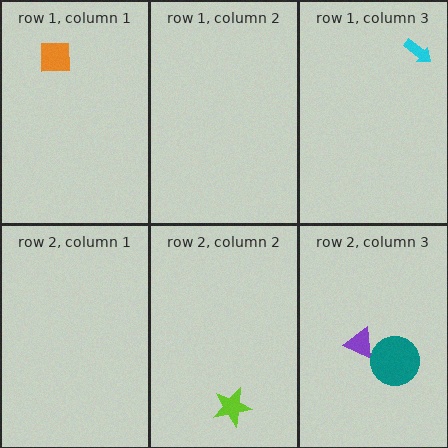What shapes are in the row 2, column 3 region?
The purple triangle, the teal circle.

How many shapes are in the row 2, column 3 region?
2.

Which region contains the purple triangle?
The row 2, column 3 region.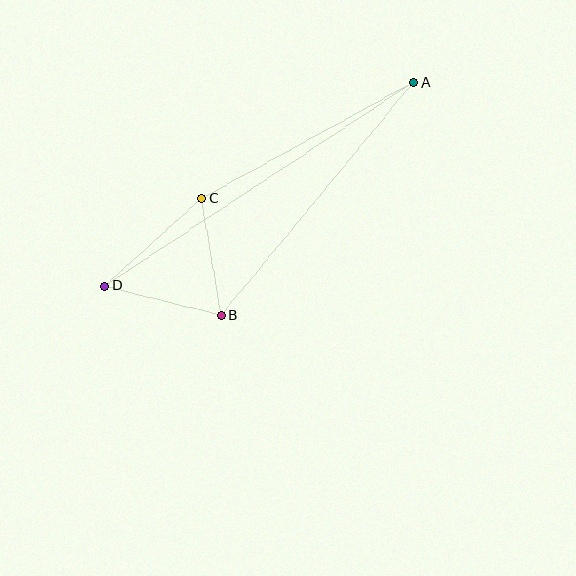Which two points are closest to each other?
Points B and C are closest to each other.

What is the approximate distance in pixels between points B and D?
The distance between B and D is approximately 120 pixels.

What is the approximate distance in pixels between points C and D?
The distance between C and D is approximately 131 pixels.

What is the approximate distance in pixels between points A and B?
The distance between A and B is approximately 303 pixels.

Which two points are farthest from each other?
Points A and D are farthest from each other.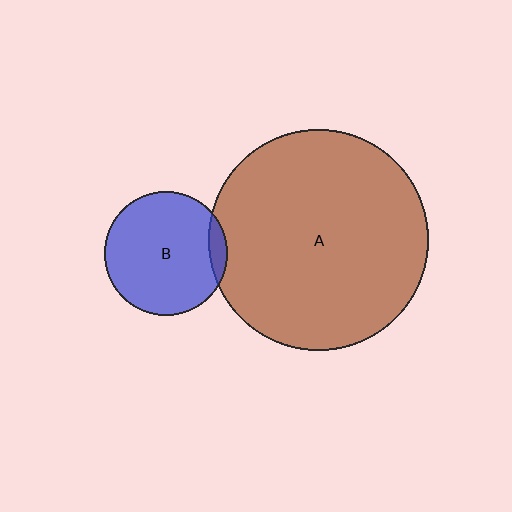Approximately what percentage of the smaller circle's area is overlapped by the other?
Approximately 5%.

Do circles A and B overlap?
Yes.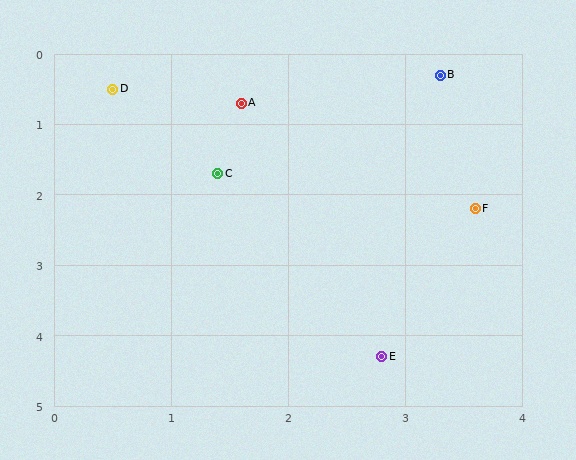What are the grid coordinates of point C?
Point C is at approximately (1.4, 1.7).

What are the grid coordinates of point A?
Point A is at approximately (1.6, 0.7).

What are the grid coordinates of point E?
Point E is at approximately (2.8, 4.3).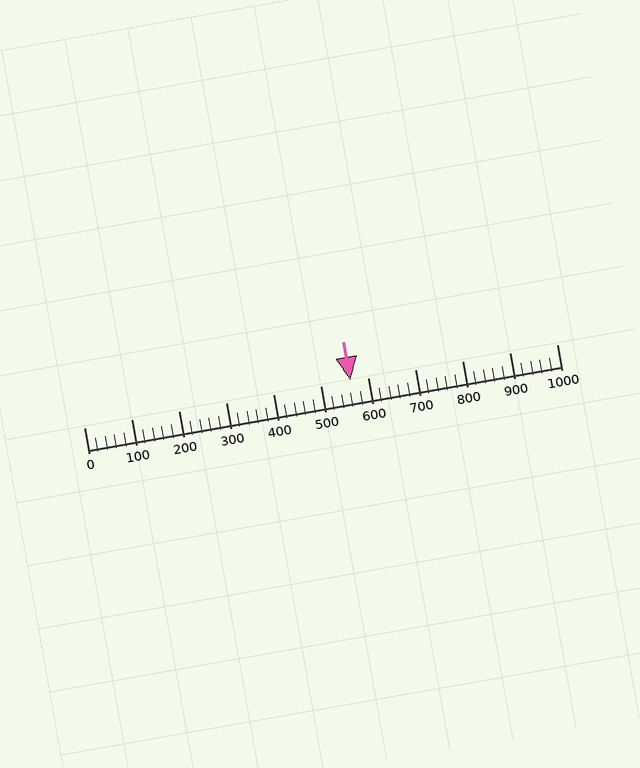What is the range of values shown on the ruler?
The ruler shows values from 0 to 1000.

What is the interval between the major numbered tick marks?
The major tick marks are spaced 100 units apart.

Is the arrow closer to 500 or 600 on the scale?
The arrow is closer to 600.